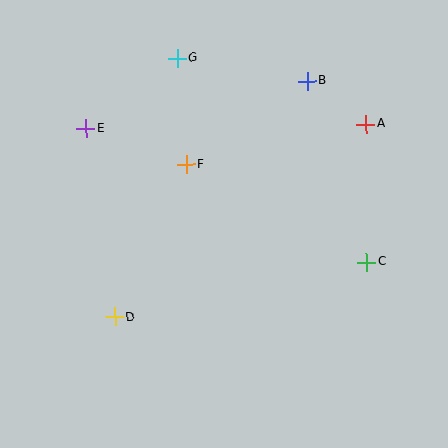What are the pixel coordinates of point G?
Point G is at (177, 58).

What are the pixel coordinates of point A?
Point A is at (366, 124).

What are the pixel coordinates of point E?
Point E is at (86, 129).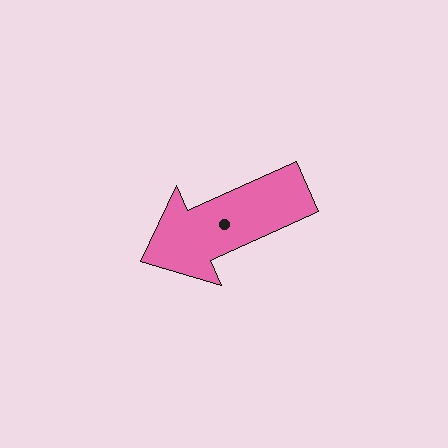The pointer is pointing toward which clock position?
Roughly 8 o'clock.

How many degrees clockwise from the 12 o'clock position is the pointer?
Approximately 246 degrees.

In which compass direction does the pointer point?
Southwest.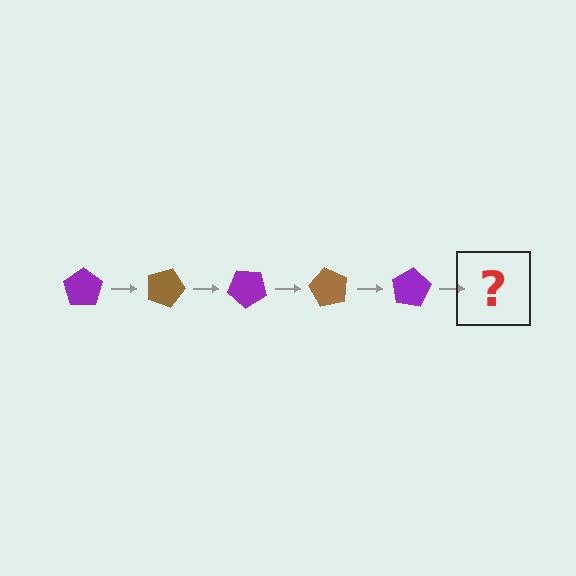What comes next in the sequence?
The next element should be a brown pentagon, rotated 100 degrees from the start.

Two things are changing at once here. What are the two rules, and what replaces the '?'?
The two rules are that it rotates 20 degrees each step and the color cycles through purple and brown. The '?' should be a brown pentagon, rotated 100 degrees from the start.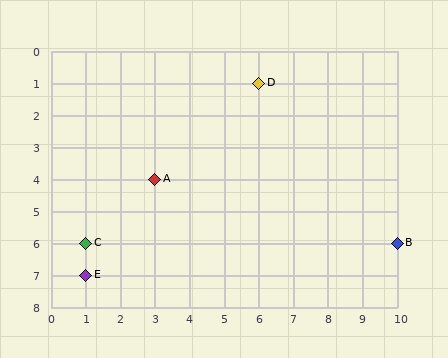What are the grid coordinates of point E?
Point E is at grid coordinates (1, 7).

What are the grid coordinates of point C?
Point C is at grid coordinates (1, 6).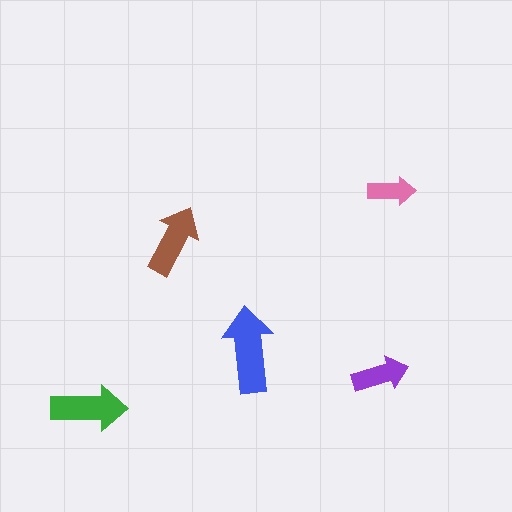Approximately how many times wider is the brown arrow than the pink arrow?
About 1.5 times wider.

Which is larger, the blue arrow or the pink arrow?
The blue one.